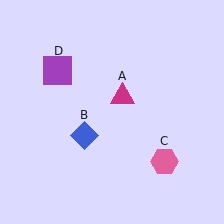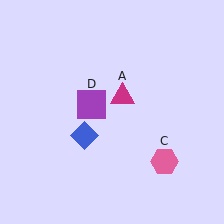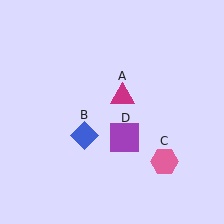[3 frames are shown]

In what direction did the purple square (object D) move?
The purple square (object D) moved down and to the right.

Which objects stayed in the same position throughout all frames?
Magenta triangle (object A) and blue diamond (object B) and pink hexagon (object C) remained stationary.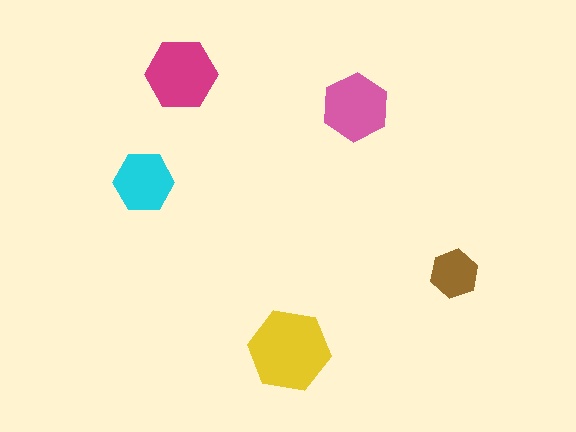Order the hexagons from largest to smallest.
the yellow one, the magenta one, the pink one, the cyan one, the brown one.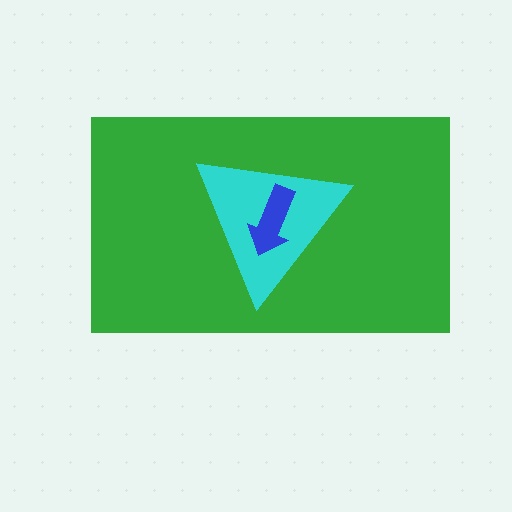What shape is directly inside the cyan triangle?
The blue arrow.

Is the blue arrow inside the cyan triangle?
Yes.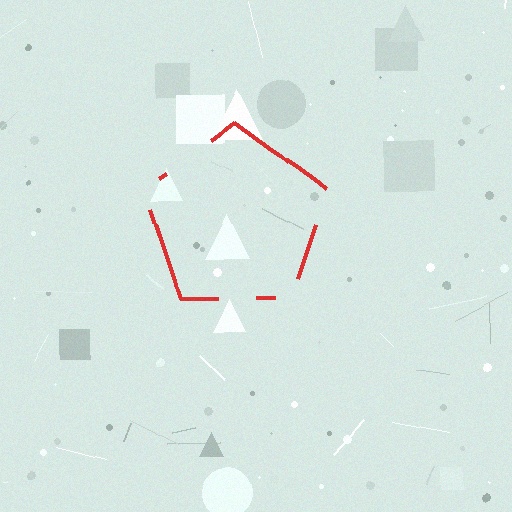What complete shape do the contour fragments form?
The contour fragments form a pentagon.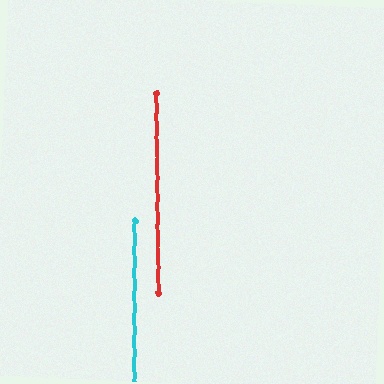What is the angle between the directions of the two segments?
Approximately 0 degrees.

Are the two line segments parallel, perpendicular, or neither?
Parallel — their directions differ by only 0.4°.